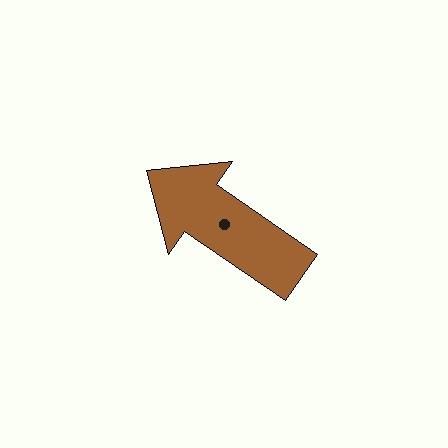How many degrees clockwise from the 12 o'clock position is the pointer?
Approximately 305 degrees.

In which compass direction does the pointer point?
Northwest.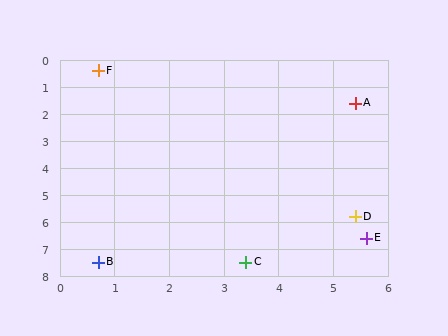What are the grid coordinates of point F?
Point F is at approximately (0.7, 0.4).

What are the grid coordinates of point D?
Point D is at approximately (5.4, 5.8).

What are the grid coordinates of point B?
Point B is at approximately (0.7, 7.5).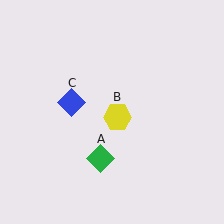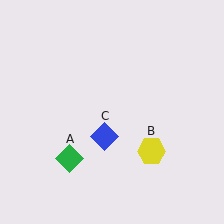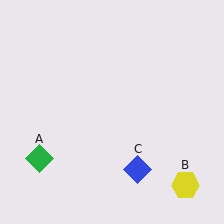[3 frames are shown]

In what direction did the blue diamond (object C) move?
The blue diamond (object C) moved down and to the right.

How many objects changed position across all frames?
3 objects changed position: green diamond (object A), yellow hexagon (object B), blue diamond (object C).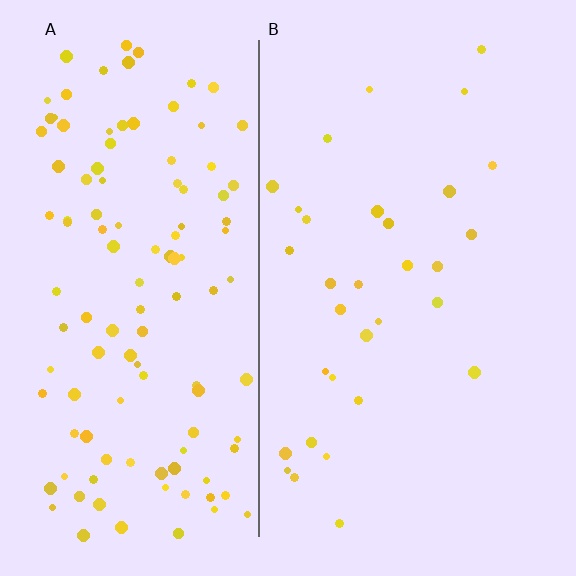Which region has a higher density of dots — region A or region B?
A (the left).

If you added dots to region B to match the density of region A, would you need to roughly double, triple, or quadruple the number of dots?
Approximately quadruple.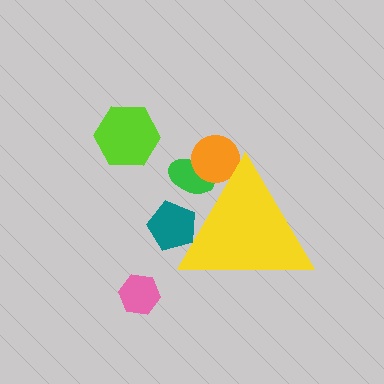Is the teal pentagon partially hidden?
Yes, the teal pentagon is partially hidden behind the yellow triangle.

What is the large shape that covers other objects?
A yellow triangle.